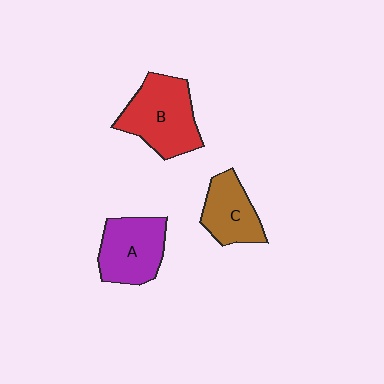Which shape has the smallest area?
Shape C (brown).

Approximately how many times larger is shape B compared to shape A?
Approximately 1.2 times.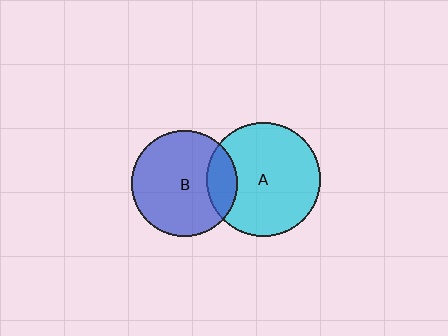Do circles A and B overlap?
Yes.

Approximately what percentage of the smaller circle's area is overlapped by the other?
Approximately 20%.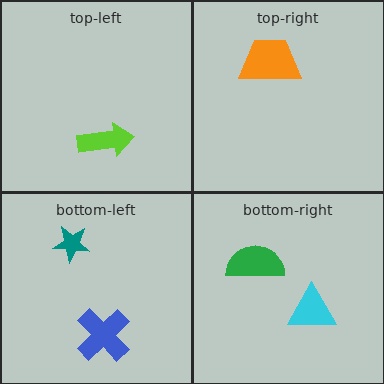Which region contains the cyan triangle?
The bottom-right region.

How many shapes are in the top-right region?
1.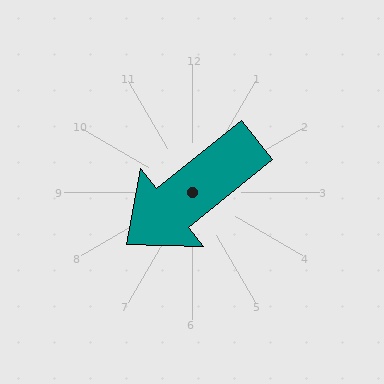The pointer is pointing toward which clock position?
Roughly 8 o'clock.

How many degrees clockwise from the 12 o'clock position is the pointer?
Approximately 231 degrees.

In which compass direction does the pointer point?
Southwest.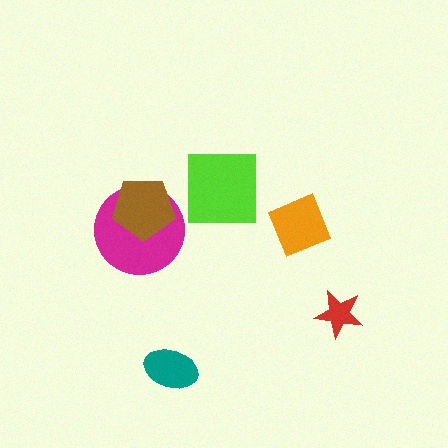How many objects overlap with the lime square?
0 objects overlap with the lime square.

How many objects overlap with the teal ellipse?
0 objects overlap with the teal ellipse.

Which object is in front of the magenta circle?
The brown pentagon is in front of the magenta circle.